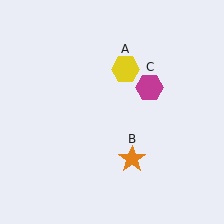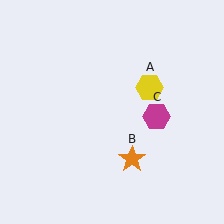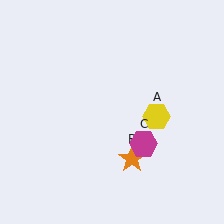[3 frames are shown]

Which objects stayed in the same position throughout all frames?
Orange star (object B) remained stationary.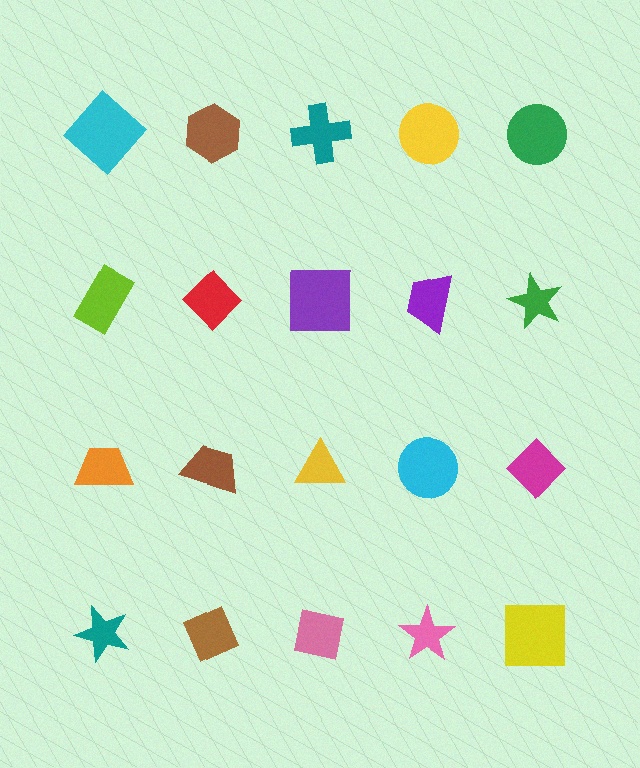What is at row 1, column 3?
A teal cross.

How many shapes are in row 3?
5 shapes.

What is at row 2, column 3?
A purple square.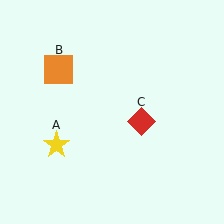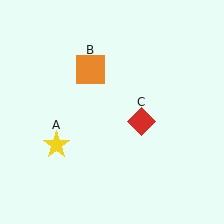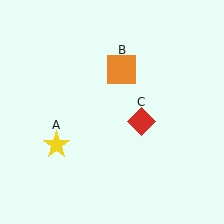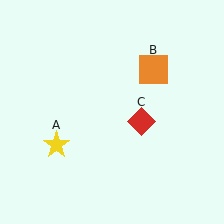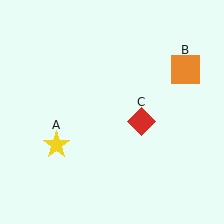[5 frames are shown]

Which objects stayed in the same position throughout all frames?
Yellow star (object A) and red diamond (object C) remained stationary.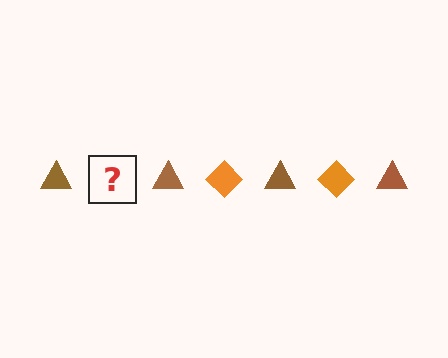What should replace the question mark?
The question mark should be replaced with an orange diamond.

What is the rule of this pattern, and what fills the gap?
The rule is that the pattern alternates between brown triangle and orange diamond. The gap should be filled with an orange diamond.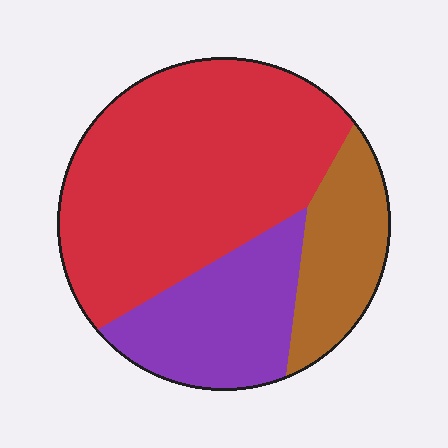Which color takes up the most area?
Red, at roughly 60%.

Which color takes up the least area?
Brown, at roughly 20%.